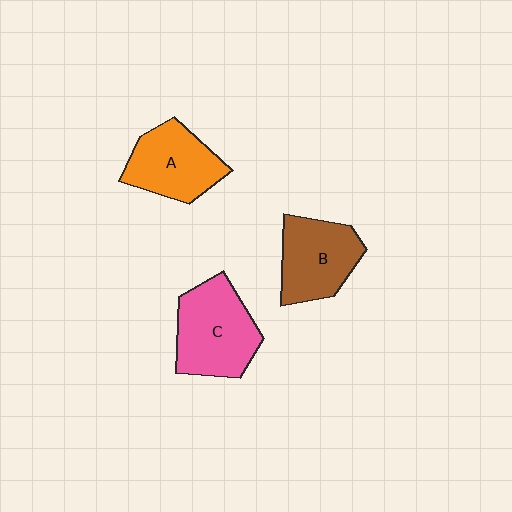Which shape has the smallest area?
Shape A (orange).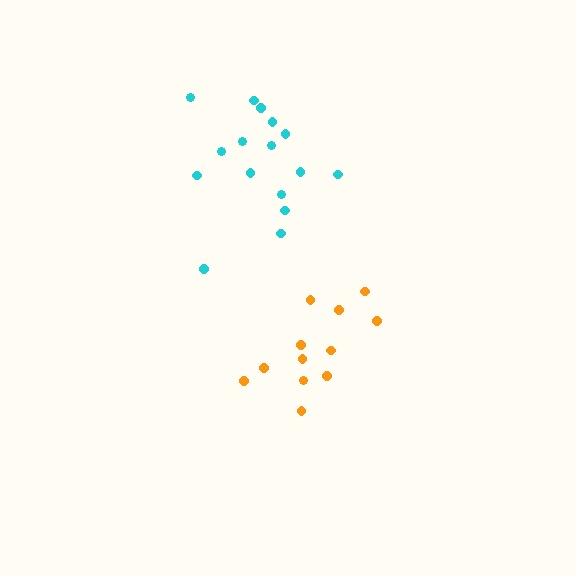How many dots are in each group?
Group 1: 16 dots, Group 2: 12 dots (28 total).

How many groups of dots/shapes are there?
There are 2 groups.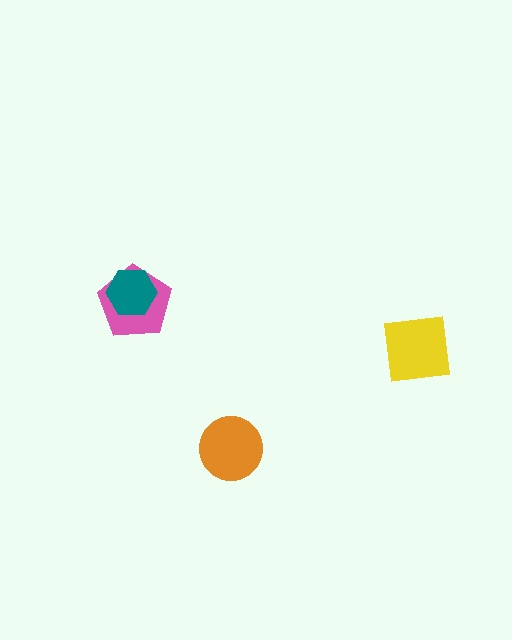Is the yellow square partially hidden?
No, no other shape covers it.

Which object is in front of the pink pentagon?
The teal hexagon is in front of the pink pentagon.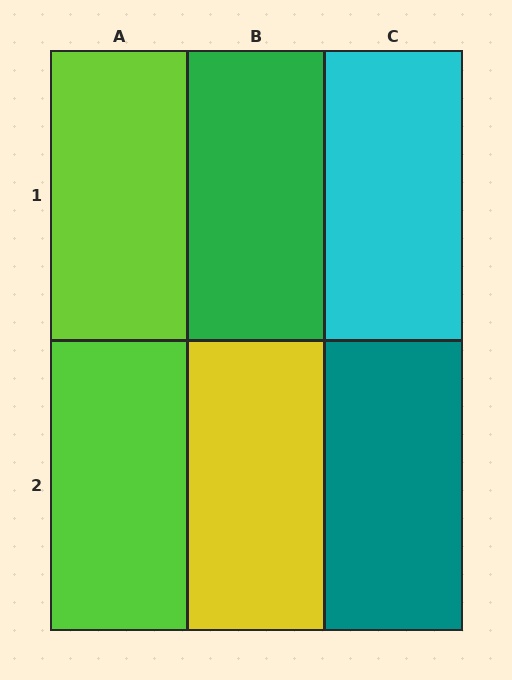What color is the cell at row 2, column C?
Teal.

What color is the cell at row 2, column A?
Lime.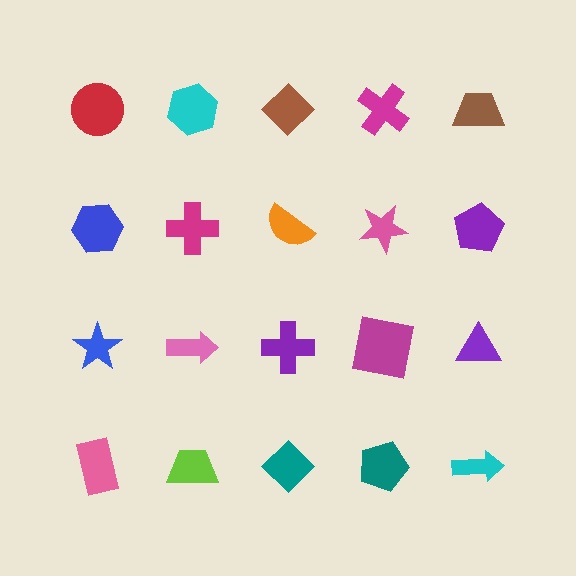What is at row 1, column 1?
A red circle.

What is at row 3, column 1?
A blue star.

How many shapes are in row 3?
5 shapes.